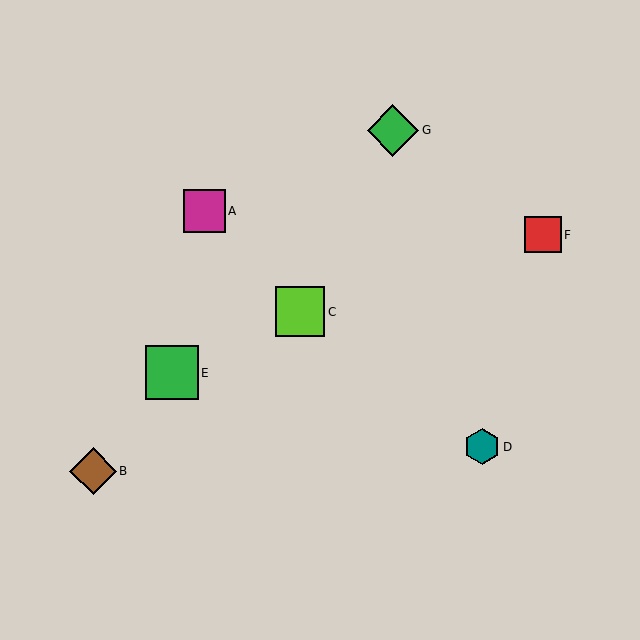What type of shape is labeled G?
Shape G is a green diamond.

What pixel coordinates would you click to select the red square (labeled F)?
Click at (543, 235) to select the red square F.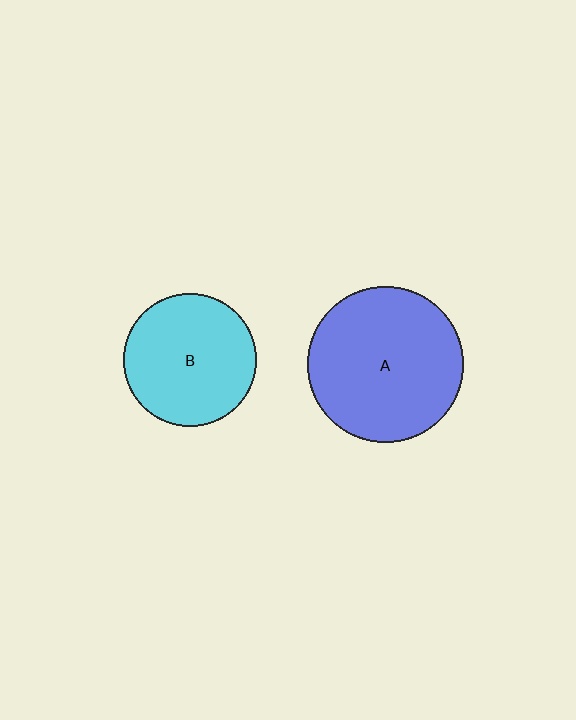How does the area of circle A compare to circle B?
Approximately 1.4 times.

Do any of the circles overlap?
No, none of the circles overlap.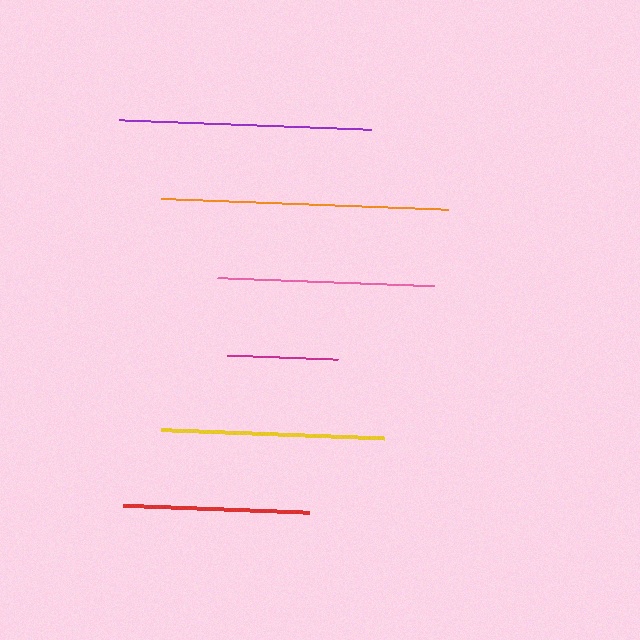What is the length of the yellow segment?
The yellow segment is approximately 222 pixels long.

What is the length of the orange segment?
The orange segment is approximately 287 pixels long.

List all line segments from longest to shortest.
From longest to shortest: orange, purple, yellow, pink, red, magenta.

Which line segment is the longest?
The orange line is the longest at approximately 287 pixels.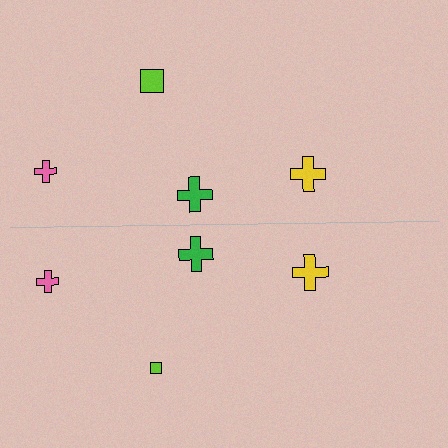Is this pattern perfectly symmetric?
No, the pattern is not perfectly symmetric. The lime square on the bottom side has a different size than its mirror counterpart.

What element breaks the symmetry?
The lime square on the bottom side has a different size than its mirror counterpart.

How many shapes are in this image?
There are 8 shapes in this image.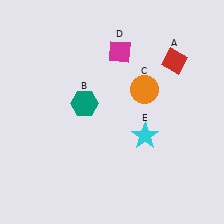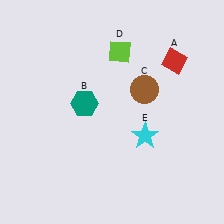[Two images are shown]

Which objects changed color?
C changed from orange to brown. D changed from magenta to lime.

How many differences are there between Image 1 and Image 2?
There are 2 differences between the two images.